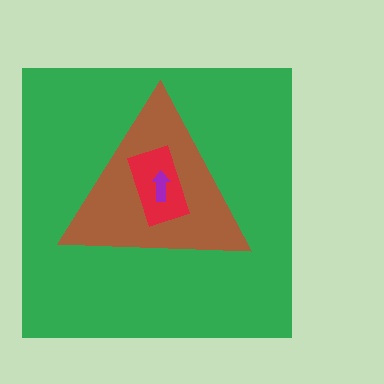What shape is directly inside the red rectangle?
The purple arrow.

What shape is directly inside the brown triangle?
The red rectangle.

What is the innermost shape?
The purple arrow.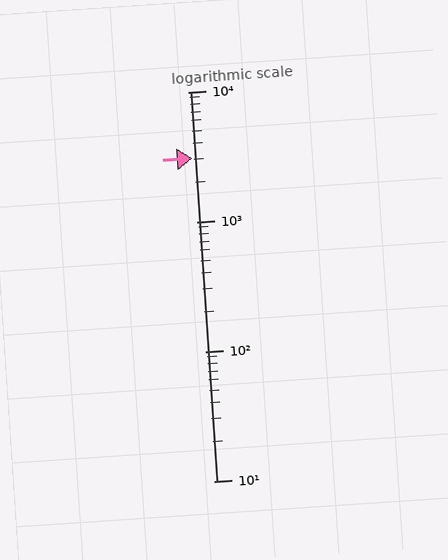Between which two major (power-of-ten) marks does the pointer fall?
The pointer is between 1000 and 10000.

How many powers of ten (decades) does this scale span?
The scale spans 3 decades, from 10 to 10000.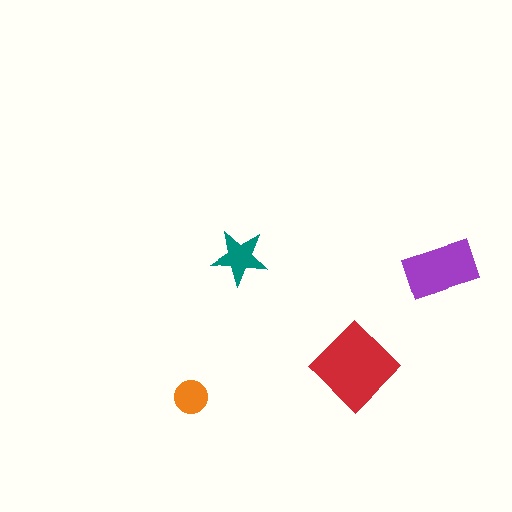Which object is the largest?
The red diamond.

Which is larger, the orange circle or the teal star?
The teal star.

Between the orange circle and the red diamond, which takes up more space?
The red diamond.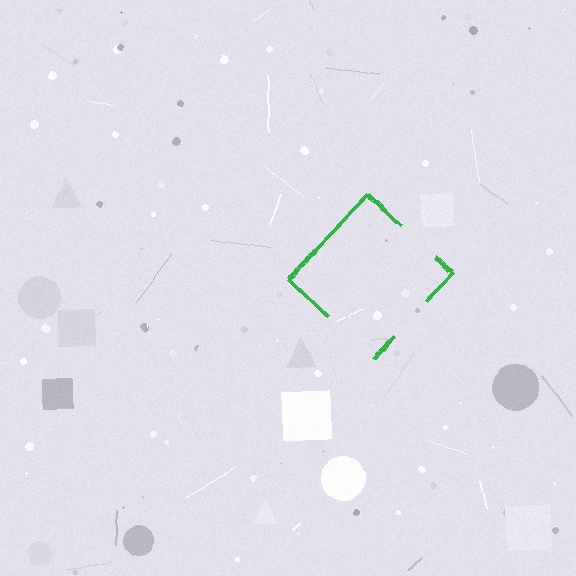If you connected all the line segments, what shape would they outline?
They would outline a diamond.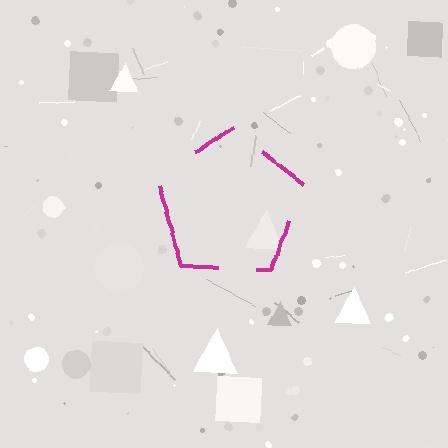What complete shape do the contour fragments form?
The contour fragments form a pentagon.